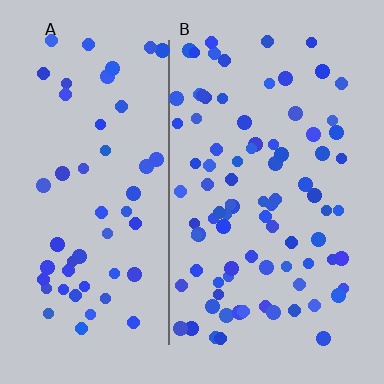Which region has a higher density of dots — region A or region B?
B (the right).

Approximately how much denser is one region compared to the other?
Approximately 1.6× — region B over region A.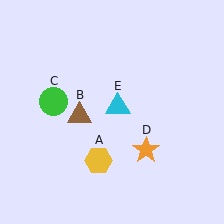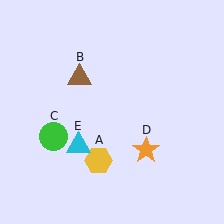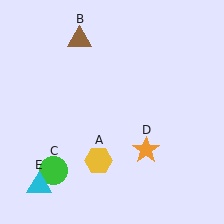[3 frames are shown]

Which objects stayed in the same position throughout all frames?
Yellow hexagon (object A) and orange star (object D) remained stationary.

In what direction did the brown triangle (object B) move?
The brown triangle (object B) moved up.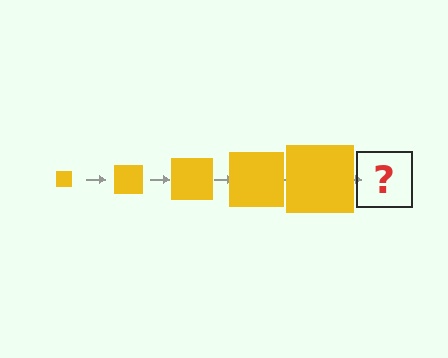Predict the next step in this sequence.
The next step is a yellow square, larger than the previous one.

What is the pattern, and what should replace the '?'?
The pattern is that the square gets progressively larger each step. The '?' should be a yellow square, larger than the previous one.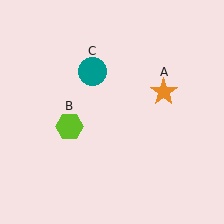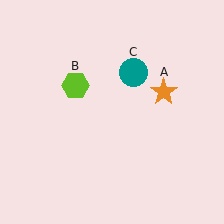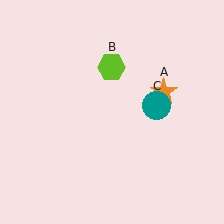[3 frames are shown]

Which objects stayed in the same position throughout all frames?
Orange star (object A) remained stationary.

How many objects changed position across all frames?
2 objects changed position: lime hexagon (object B), teal circle (object C).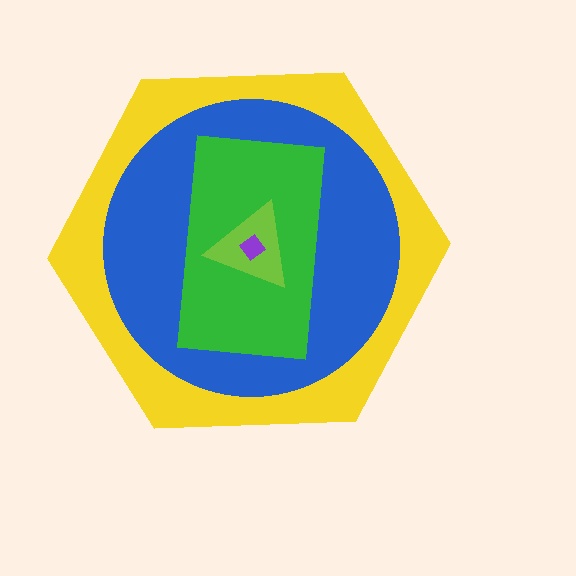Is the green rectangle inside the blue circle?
Yes.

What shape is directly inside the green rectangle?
The lime triangle.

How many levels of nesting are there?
5.